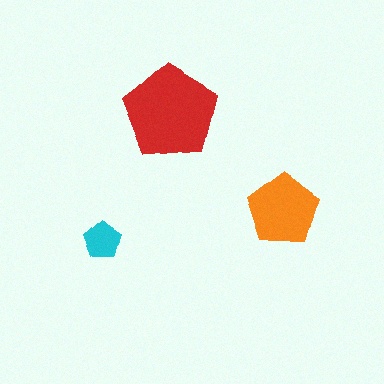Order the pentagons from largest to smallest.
the red one, the orange one, the cyan one.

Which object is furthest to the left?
The cyan pentagon is leftmost.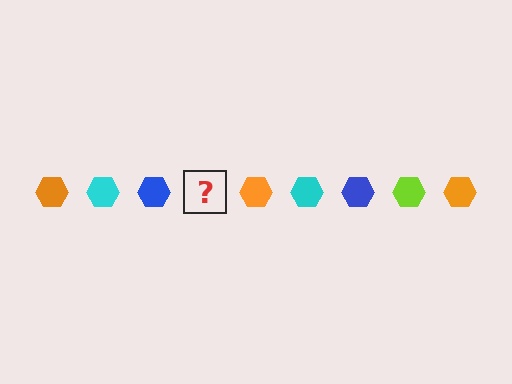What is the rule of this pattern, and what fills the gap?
The rule is that the pattern cycles through orange, cyan, blue, lime hexagons. The gap should be filled with a lime hexagon.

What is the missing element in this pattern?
The missing element is a lime hexagon.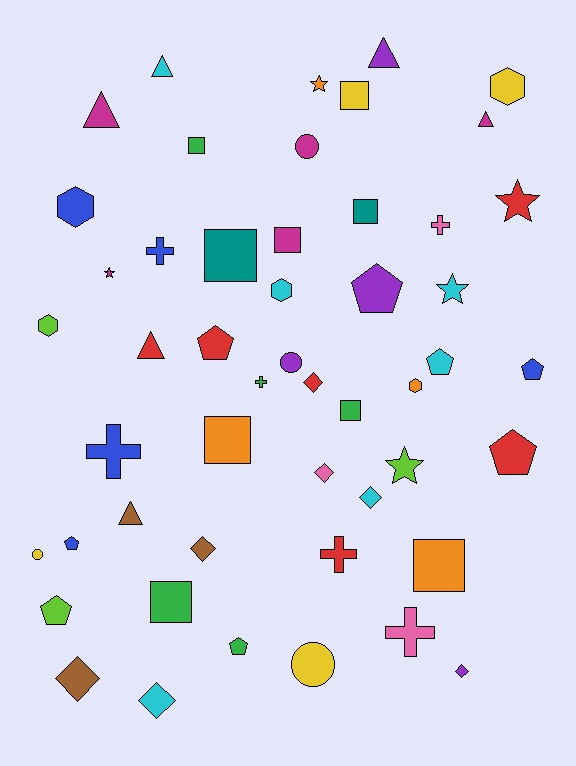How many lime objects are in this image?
There are 3 lime objects.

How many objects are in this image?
There are 50 objects.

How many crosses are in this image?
There are 6 crosses.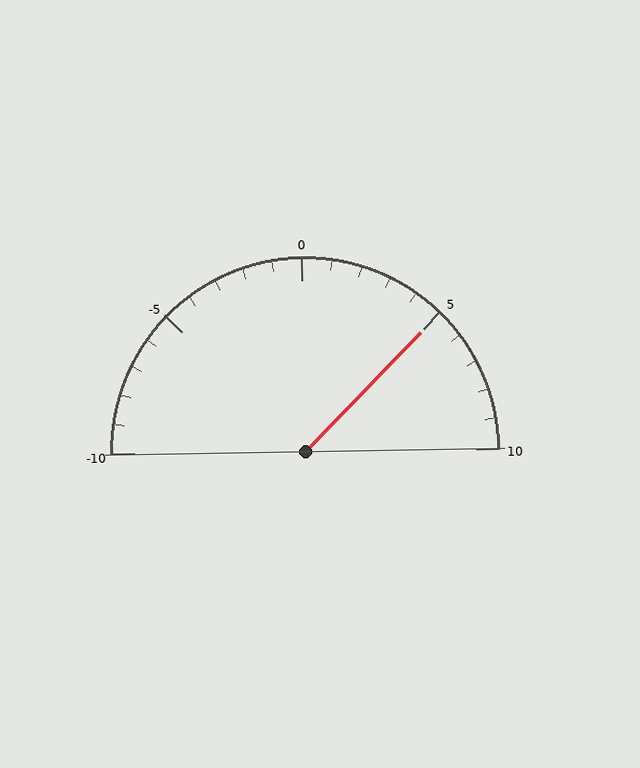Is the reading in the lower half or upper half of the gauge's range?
The reading is in the upper half of the range (-10 to 10).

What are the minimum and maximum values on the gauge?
The gauge ranges from -10 to 10.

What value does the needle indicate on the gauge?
The needle indicates approximately 5.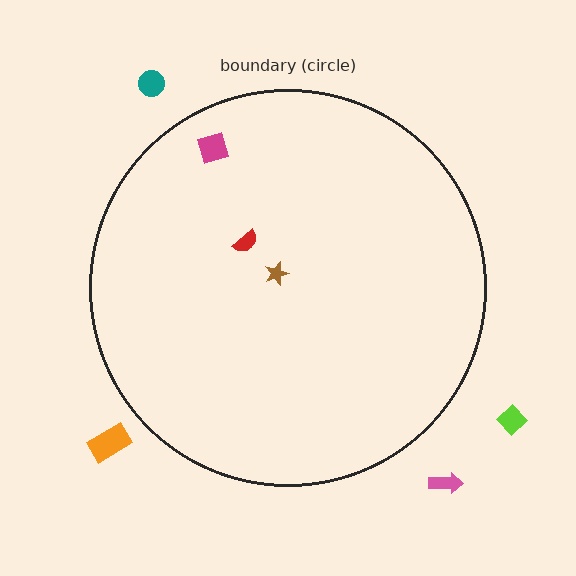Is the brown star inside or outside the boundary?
Inside.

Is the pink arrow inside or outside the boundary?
Outside.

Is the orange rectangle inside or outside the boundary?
Outside.